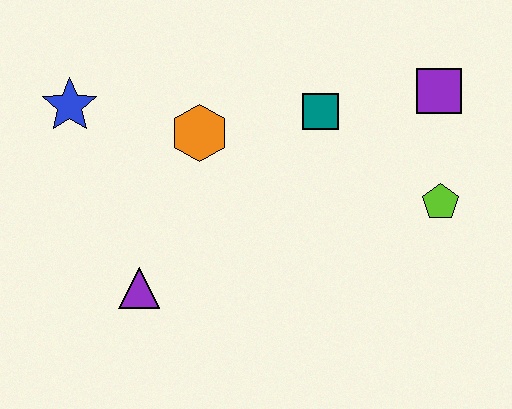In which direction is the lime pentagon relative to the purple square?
The lime pentagon is below the purple square.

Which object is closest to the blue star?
The orange hexagon is closest to the blue star.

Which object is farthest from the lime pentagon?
The blue star is farthest from the lime pentagon.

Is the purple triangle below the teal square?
Yes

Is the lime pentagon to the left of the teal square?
No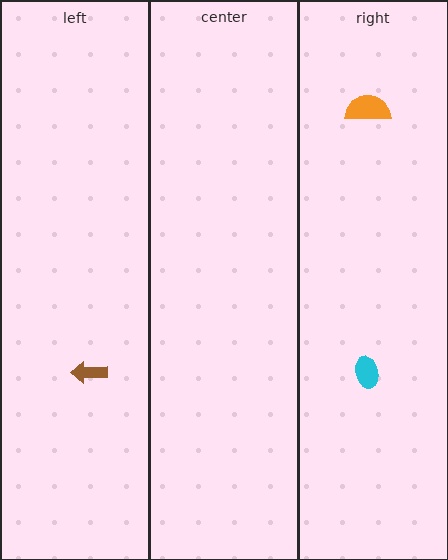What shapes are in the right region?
The cyan ellipse, the orange semicircle.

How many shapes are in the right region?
2.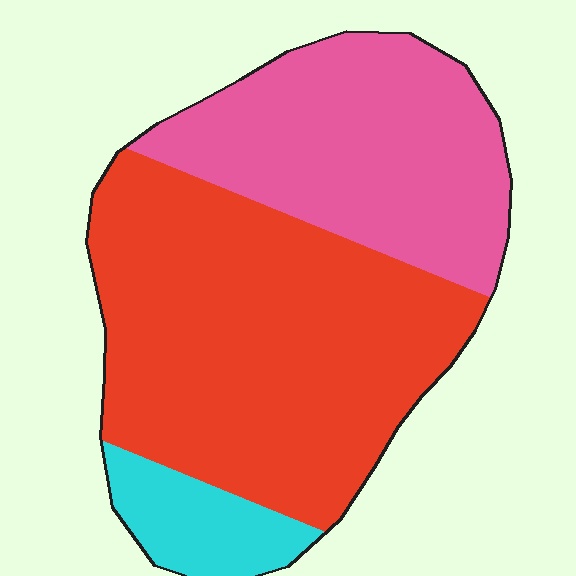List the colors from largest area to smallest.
From largest to smallest: red, pink, cyan.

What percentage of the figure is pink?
Pink covers about 35% of the figure.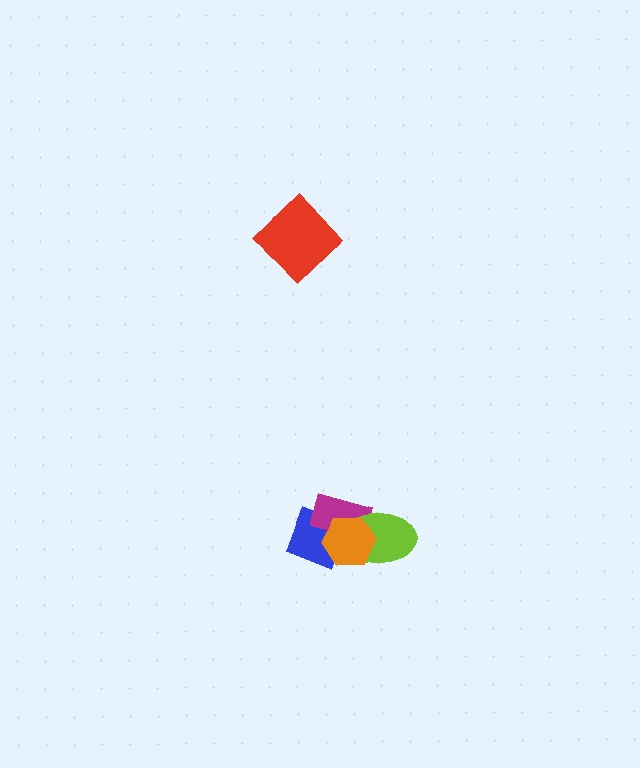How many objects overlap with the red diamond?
0 objects overlap with the red diamond.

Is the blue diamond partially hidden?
Yes, it is partially covered by another shape.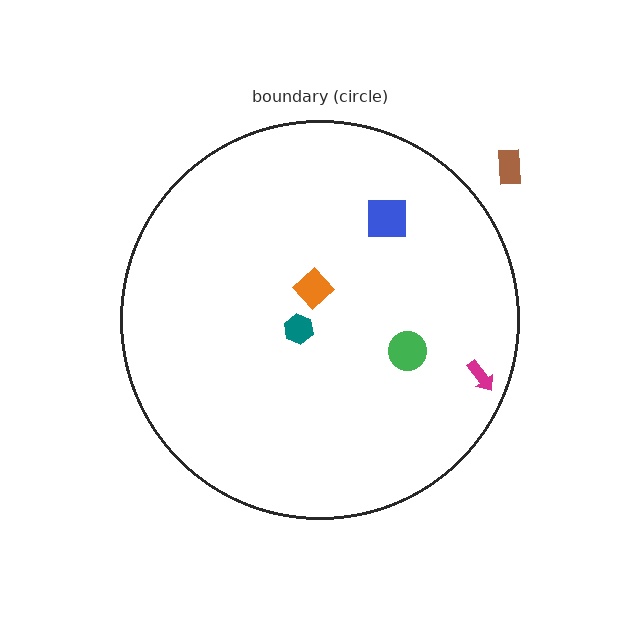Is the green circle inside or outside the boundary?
Inside.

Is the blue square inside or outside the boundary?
Inside.